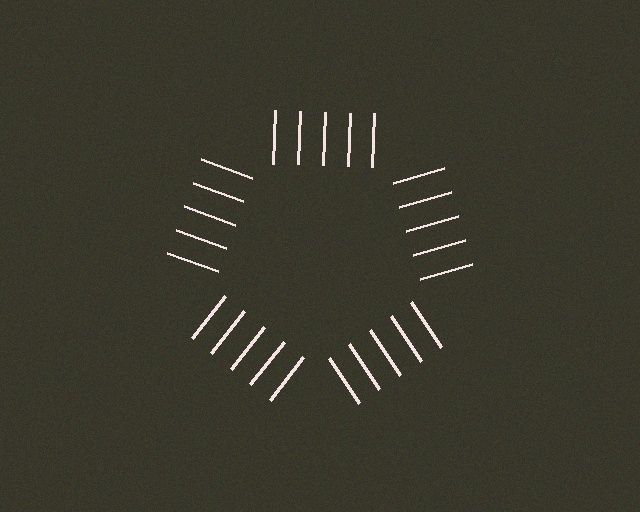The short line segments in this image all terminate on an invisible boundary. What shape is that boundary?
An illusory pentagon — the line segments terminate on its edges but no continuous stroke is drawn.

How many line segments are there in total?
25 — 5 along each of the 5 edges.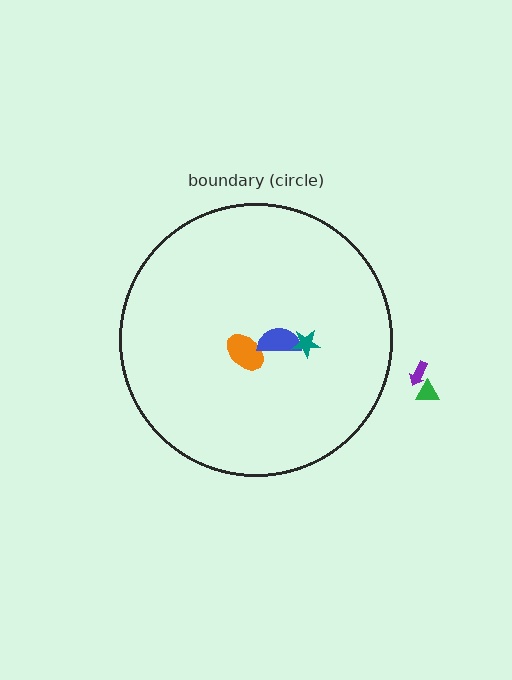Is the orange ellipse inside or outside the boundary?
Inside.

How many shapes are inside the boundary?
3 inside, 2 outside.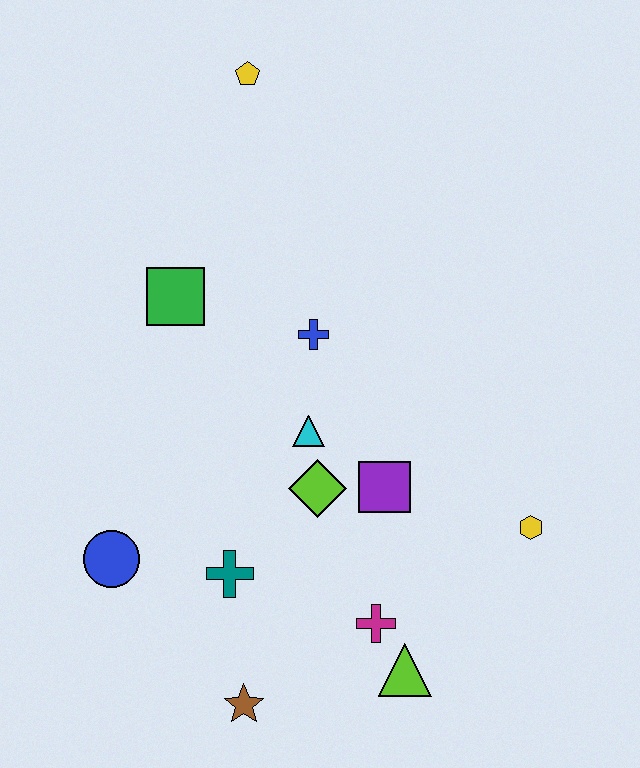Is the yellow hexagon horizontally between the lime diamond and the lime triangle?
No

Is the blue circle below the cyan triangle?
Yes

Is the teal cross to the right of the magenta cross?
No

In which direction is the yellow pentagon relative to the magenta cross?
The yellow pentagon is above the magenta cross.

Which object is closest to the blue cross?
The cyan triangle is closest to the blue cross.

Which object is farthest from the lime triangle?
The yellow pentagon is farthest from the lime triangle.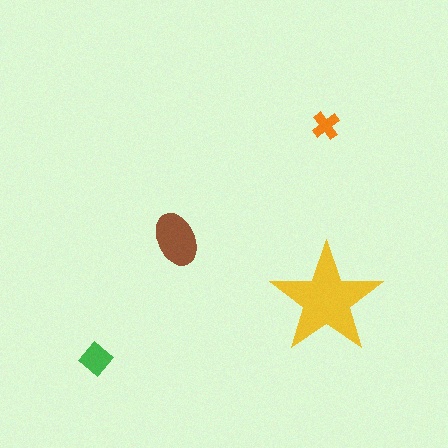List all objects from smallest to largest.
The orange cross, the green diamond, the brown ellipse, the yellow star.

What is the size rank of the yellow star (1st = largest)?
1st.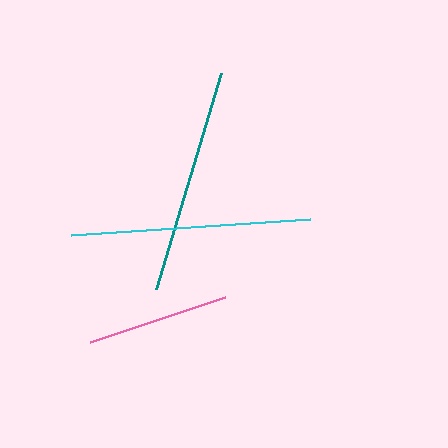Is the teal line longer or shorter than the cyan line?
The cyan line is longer than the teal line.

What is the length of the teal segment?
The teal segment is approximately 226 pixels long.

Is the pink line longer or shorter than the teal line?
The teal line is longer than the pink line.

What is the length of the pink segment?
The pink segment is approximately 142 pixels long.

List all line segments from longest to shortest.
From longest to shortest: cyan, teal, pink.